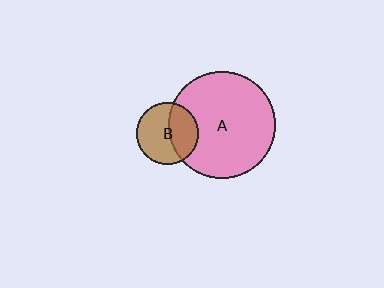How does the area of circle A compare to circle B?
Approximately 3.0 times.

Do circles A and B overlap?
Yes.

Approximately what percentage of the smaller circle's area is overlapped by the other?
Approximately 40%.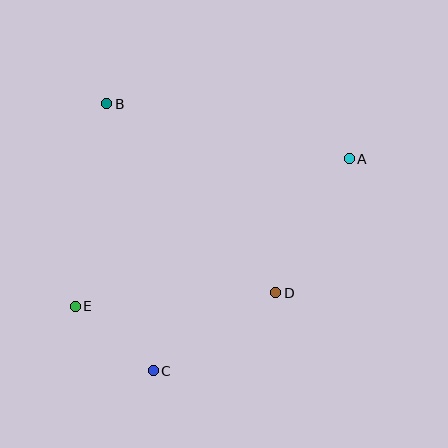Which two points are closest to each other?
Points C and E are closest to each other.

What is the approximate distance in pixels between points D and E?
The distance between D and E is approximately 201 pixels.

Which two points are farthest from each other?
Points A and E are farthest from each other.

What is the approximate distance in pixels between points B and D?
The distance between B and D is approximately 254 pixels.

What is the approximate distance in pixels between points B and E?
The distance between B and E is approximately 205 pixels.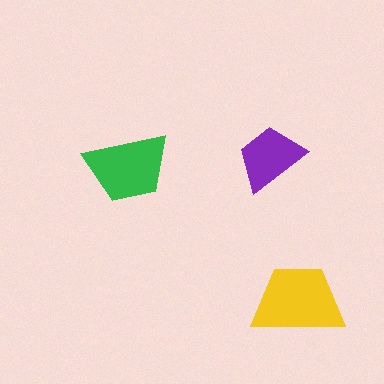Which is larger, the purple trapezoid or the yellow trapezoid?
The yellow one.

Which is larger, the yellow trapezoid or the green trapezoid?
The yellow one.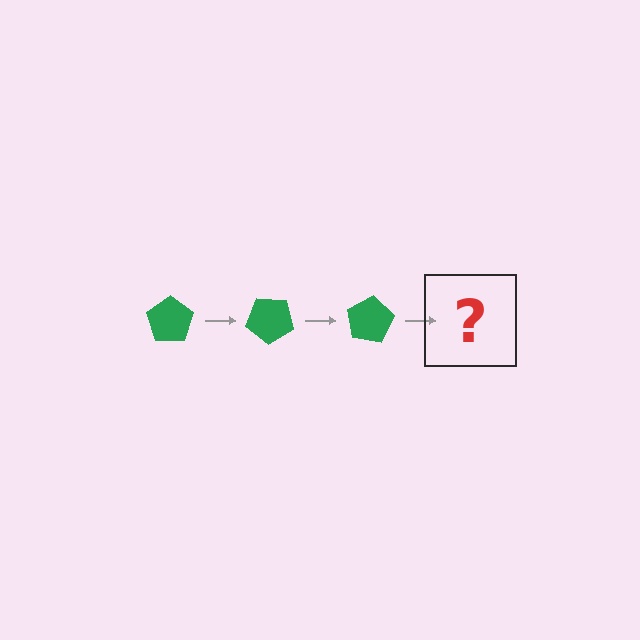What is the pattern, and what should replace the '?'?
The pattern is that the pentagon rotates 40 degrees each step. The '?' should be a green pentagon rotated 120 degrees.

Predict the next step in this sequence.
The next step is a green pentagon rotated 120 degrees.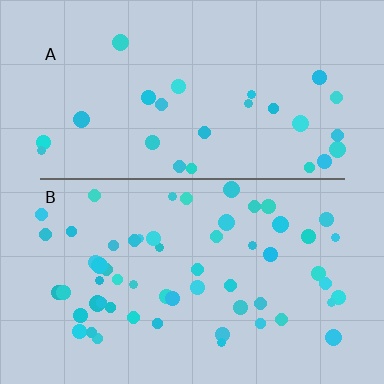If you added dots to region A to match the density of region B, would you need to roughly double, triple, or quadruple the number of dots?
Approximately double.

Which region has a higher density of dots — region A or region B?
B (the bottom).